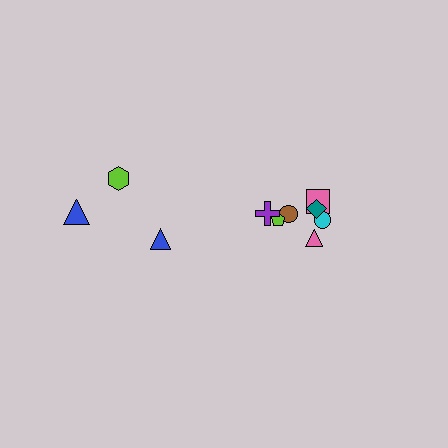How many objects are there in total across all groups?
There are 10 objects.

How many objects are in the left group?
There are 3 objects.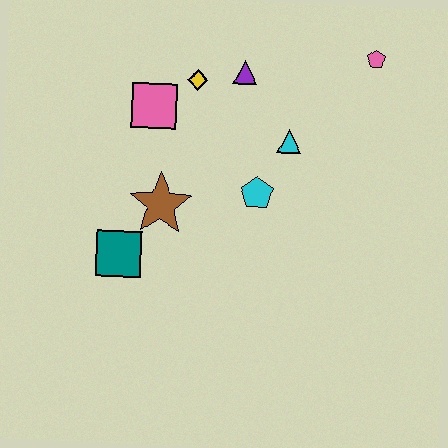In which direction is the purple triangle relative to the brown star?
The purple triangle is above the brown star.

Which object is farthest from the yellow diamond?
The teal square is farthest from the yellow diamond.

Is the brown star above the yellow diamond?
No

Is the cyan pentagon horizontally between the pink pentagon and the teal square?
Yes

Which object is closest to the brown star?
The teal square is closest to the brown star.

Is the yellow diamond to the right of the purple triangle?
No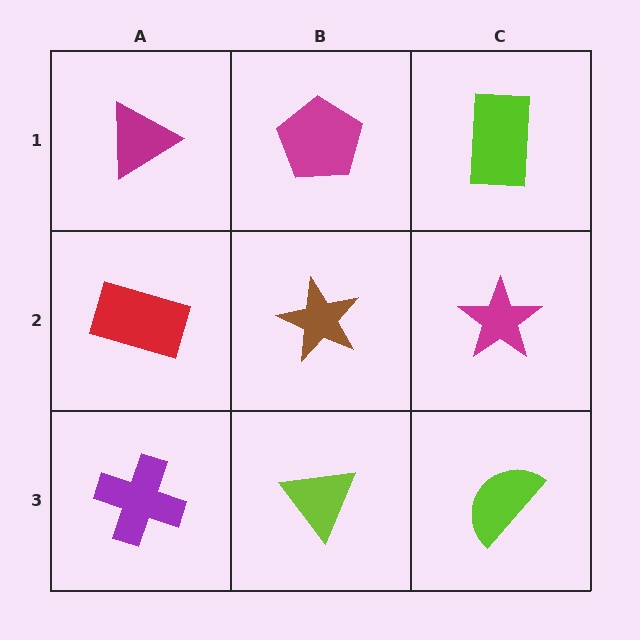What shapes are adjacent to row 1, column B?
A brown star (row 2, column B), a magenta triangle (row 1, column A), a lime rectangle (row 1, column C).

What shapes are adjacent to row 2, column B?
A magenta pentagon (row 1, column B), a lime triangle (row 3, column B), a red rectangle (row 2, column A), a magenta star (row 2, column C).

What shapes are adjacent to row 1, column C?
A magenta star (row 2, column C), a magenta pentagon (row 1, column B).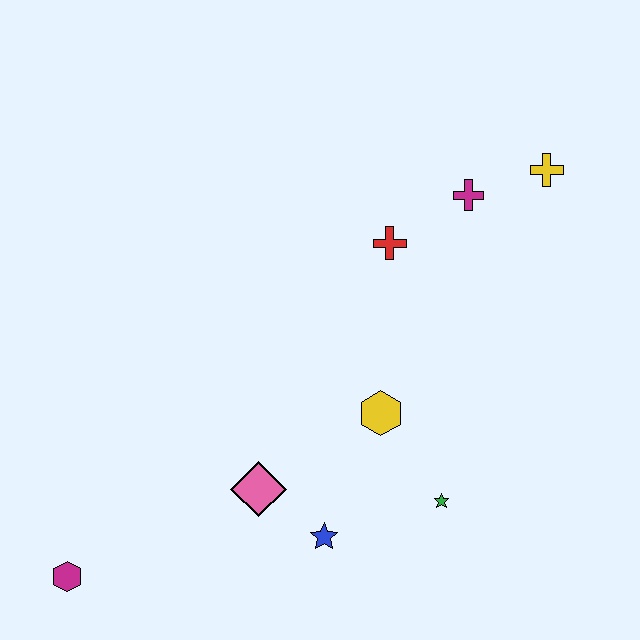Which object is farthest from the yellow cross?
The magenta hexagon is farthest from the yellow cross.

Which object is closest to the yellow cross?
The magenta cross is closest to the yellow cross.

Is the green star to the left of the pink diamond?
No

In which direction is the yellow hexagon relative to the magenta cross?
The yellow hexagon is below the magenta cross.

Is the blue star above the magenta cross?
No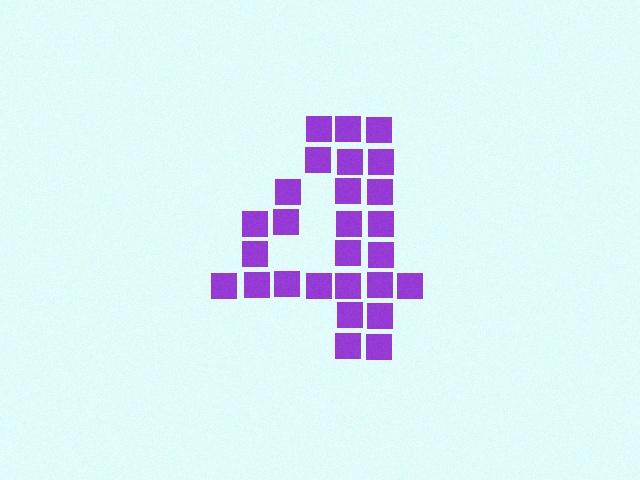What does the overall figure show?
The overall figure shows the digit 4.